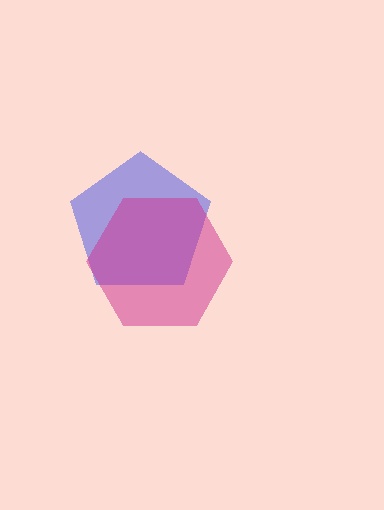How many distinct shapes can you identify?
There are 2 distinct shapes: a blue pentagon, a magenta hexagon.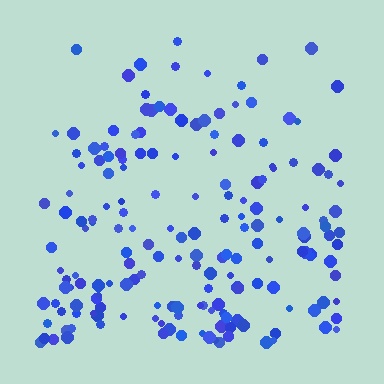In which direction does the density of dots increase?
From top to bottom, with the bottom side densest.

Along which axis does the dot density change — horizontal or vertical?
Vertical.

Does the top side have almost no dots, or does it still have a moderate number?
Still a moderate number, just noticeably fewer than the bottom.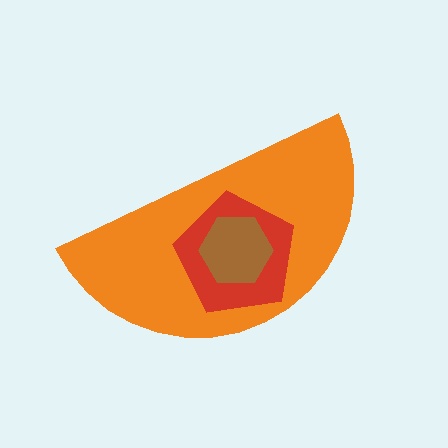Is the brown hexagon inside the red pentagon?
Yes.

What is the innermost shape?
The brown hexagon.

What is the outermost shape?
The orange semicircle.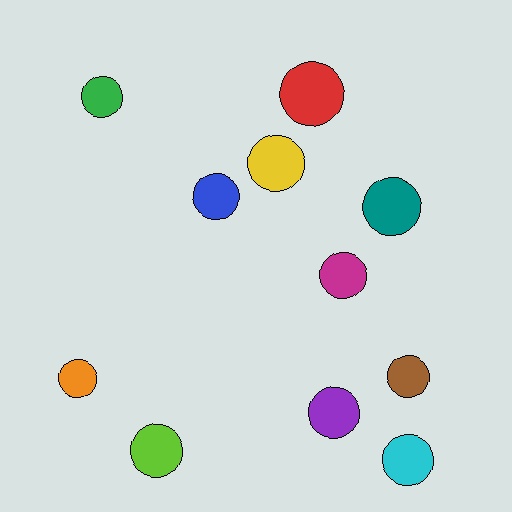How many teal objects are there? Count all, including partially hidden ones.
There is 1 teal object.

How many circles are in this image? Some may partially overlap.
There are 11 circles.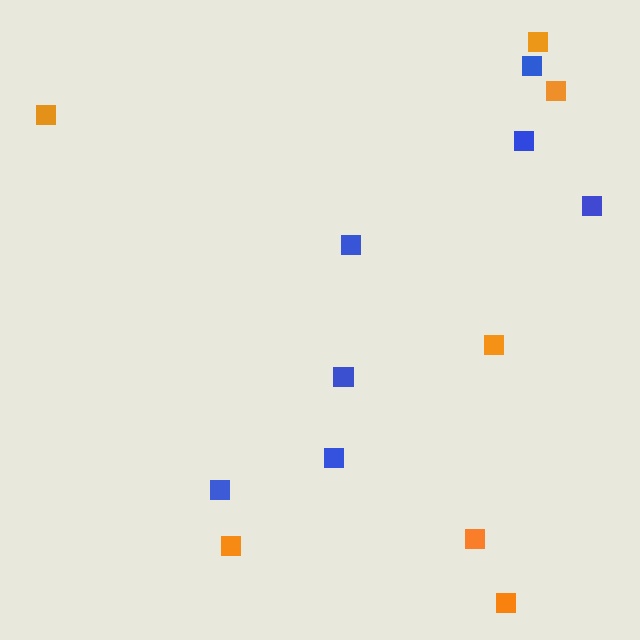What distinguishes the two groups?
There are 2 groups: one group of blue squares (7) and one group of orange squares (7).